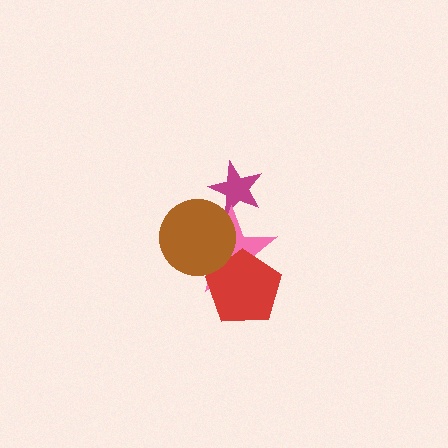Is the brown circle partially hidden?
No, no other shape covers it.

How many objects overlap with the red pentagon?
2 objects overlap with the red pentagon.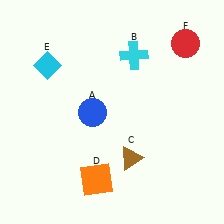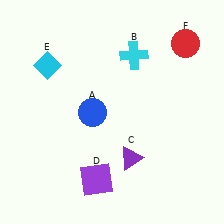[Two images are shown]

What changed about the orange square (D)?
In Image 1, D is orange. In Image 2, it changed to purple.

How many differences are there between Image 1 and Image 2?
There are 2 differences between the two images.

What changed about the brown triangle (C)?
In Image 1, C is brown. In Image 2, it changed to purple.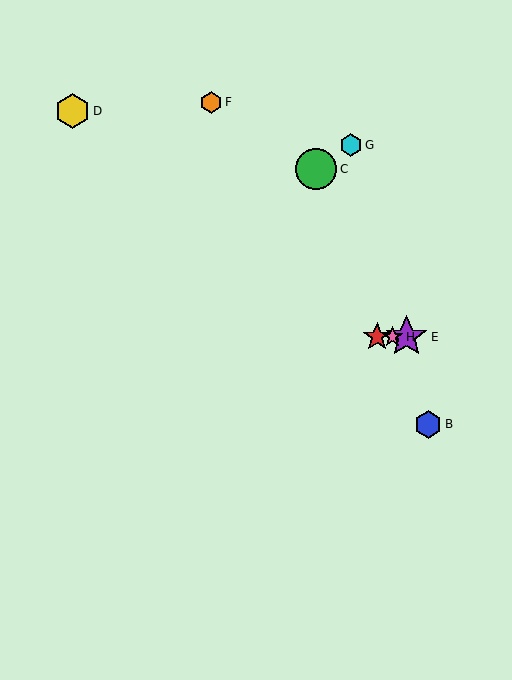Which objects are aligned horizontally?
Objects A, E, H are aligned horizontally.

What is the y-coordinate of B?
Object B is at y≈424.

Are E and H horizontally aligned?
Yes, both are at y≈337.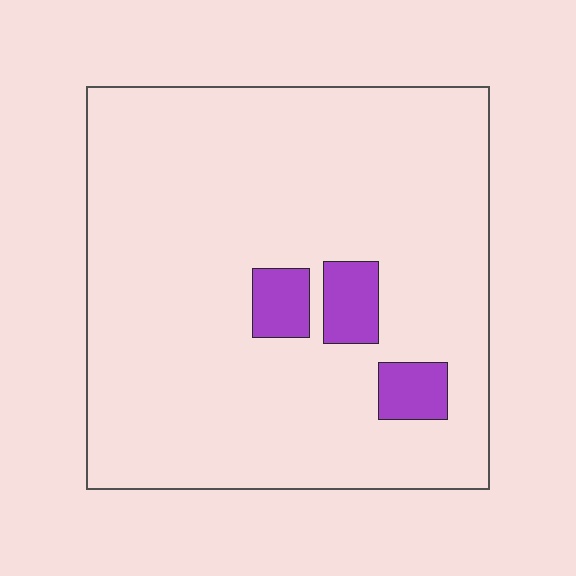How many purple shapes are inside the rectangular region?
3.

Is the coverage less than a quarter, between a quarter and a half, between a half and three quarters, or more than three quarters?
Less than a quarter.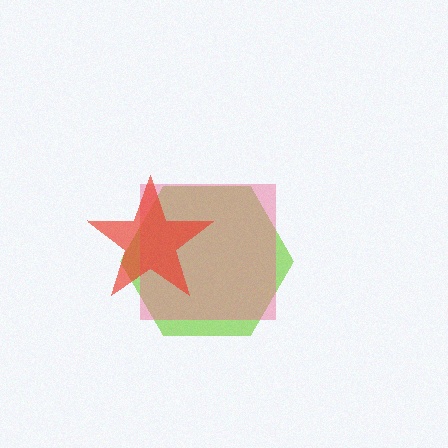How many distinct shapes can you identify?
There are 3 distinct shapes: a lime hexagon, a pink square, a red star.